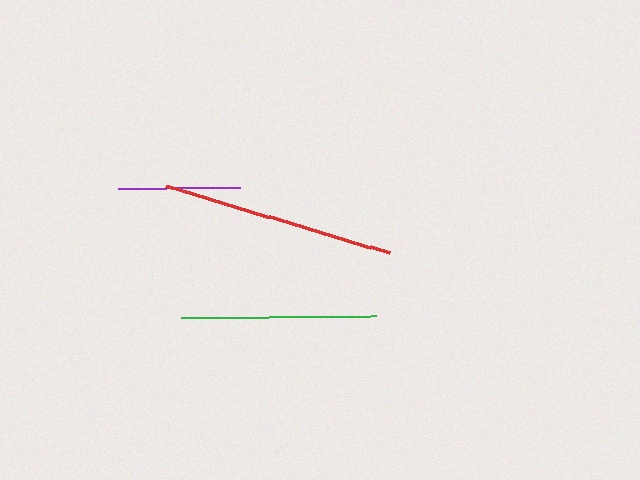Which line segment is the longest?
The red line is the longest at approximately 234 pixels.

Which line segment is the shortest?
The purple line is the shortest at approximately 122 pixels.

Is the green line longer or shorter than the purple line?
The green line is longer than the purple line.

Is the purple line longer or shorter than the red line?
The red line is longer than the purple line.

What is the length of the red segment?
The red segment is approximately 234 pixels long.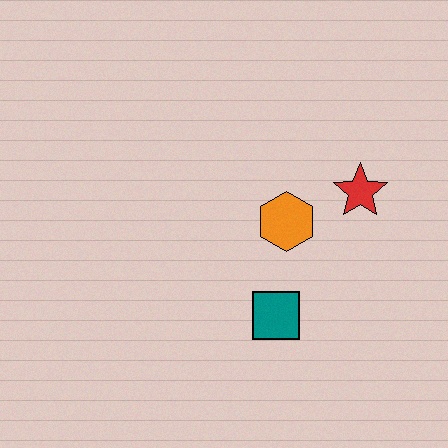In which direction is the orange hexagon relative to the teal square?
The orange hexagon is above the teal square.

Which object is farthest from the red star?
The teal square is farthest from the red star.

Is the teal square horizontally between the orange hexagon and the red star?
No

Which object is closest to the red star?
The orange hexagon is closest to the red star.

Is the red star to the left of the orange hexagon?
No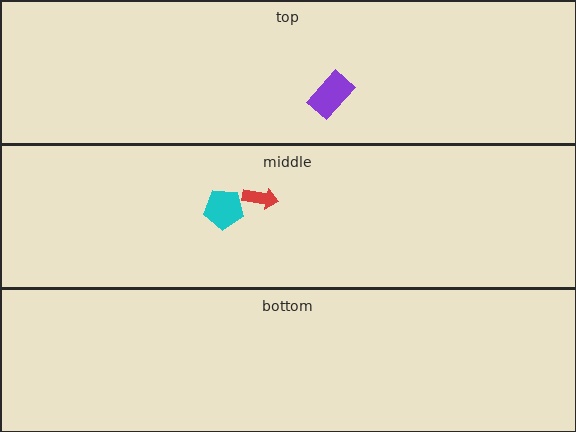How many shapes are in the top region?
1.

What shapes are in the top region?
The purple rectangle.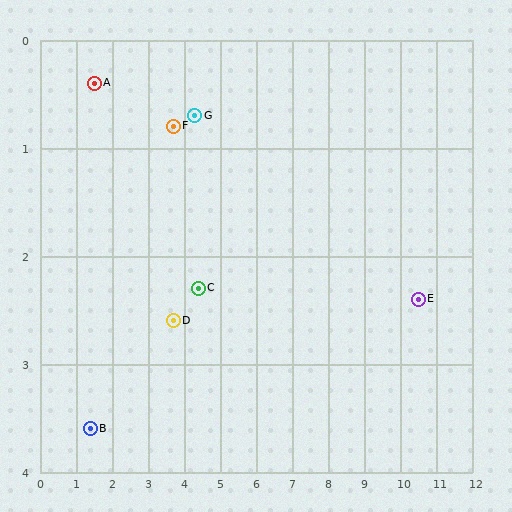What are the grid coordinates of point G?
Point G is at approximately (4.3, 0.7).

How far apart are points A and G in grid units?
Points A and G are about 2.8 grid units apart.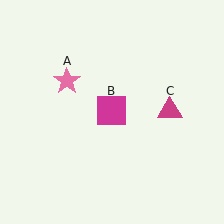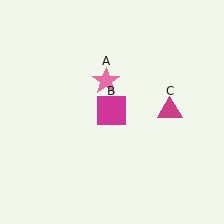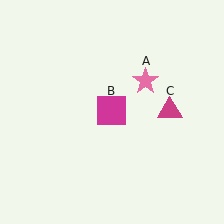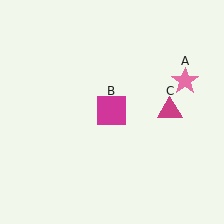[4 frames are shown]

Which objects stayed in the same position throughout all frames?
Magenta square (object B) and magenta triangle (object C) remained stationary.